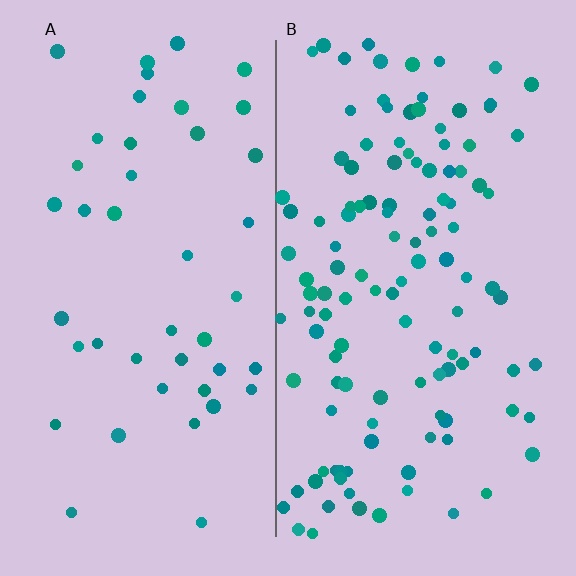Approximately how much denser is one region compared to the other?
Approximately 2.8× — region B over region A.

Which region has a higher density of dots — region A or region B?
B (the right).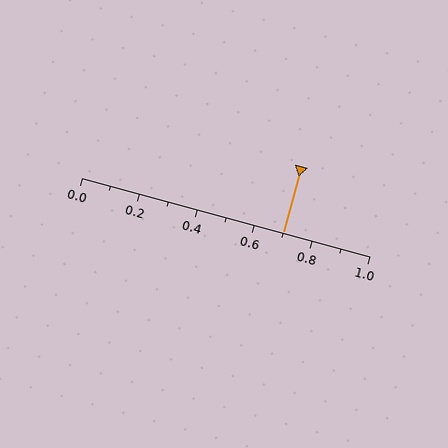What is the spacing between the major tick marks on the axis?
The major ticks are spaced 0.2 apart.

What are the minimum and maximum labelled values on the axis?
The axis runs from 0.0 to 1.0.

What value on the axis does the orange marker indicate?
The marker indicates approximately 0.7.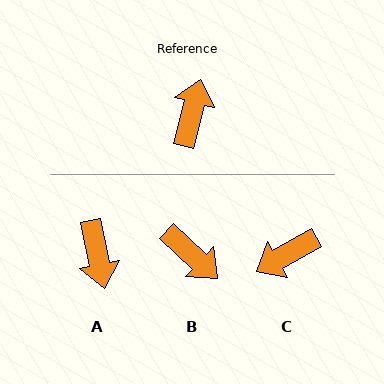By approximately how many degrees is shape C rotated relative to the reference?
Approximately 134 degrees counter-clockwise.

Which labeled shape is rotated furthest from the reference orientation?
A, about 154 degrees away.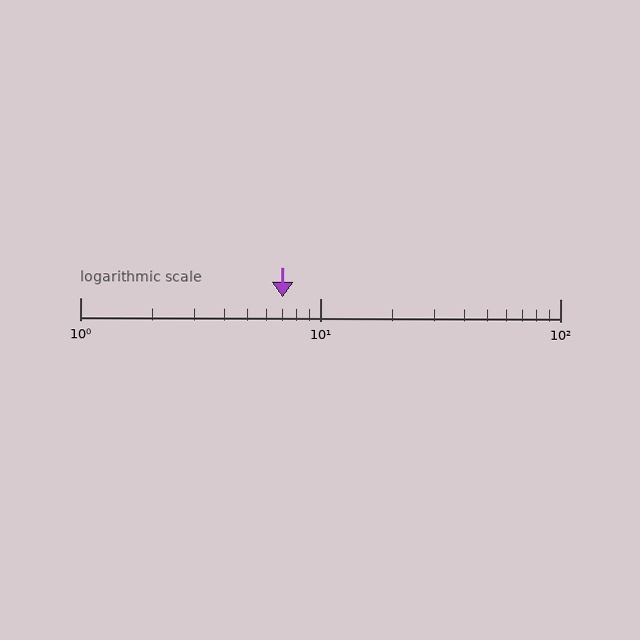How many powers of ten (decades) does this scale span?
The scale spans 2 decades, from 1 to 100.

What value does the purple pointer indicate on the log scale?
The pointer indicates approximately 7.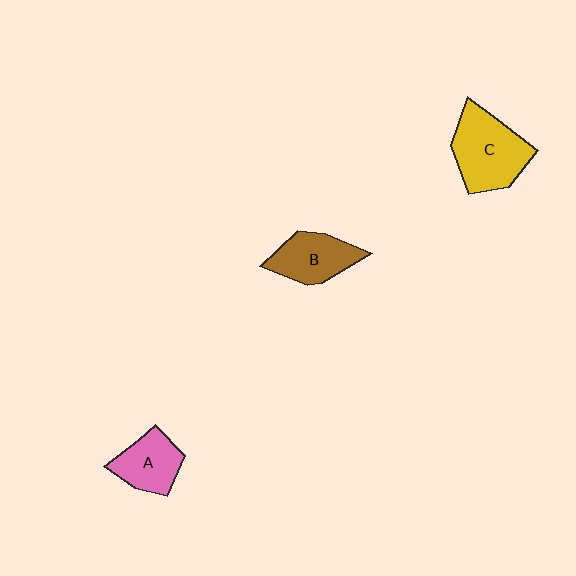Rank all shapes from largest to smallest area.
From largest to smallest: C (yellow), B (brown), A (pink).